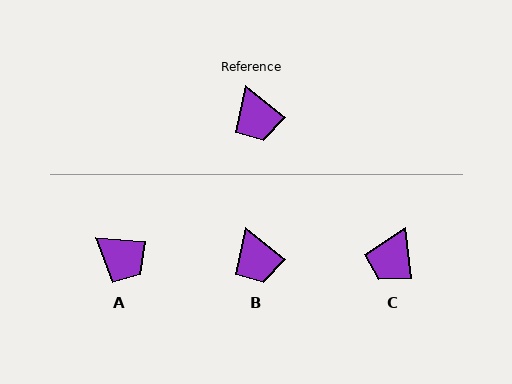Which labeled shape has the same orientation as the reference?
B.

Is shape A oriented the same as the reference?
No, it is off by about 34 degrees.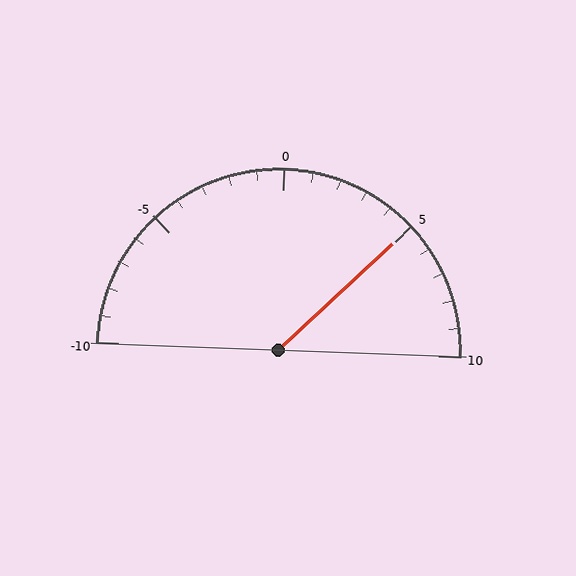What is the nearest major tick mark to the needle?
The nearest major tick mark is 5.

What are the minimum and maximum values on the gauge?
The gauge ranges from -10 to 10.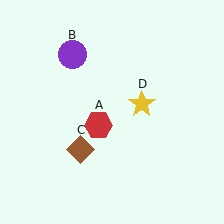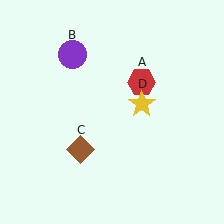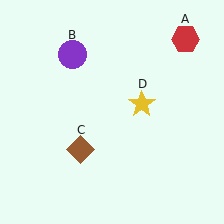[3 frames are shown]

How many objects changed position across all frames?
1 object changed position: red hexagon (object A).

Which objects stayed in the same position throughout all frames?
Purple circle (object B) and brown diamond (object C) and yellow star (object D) remained stationary.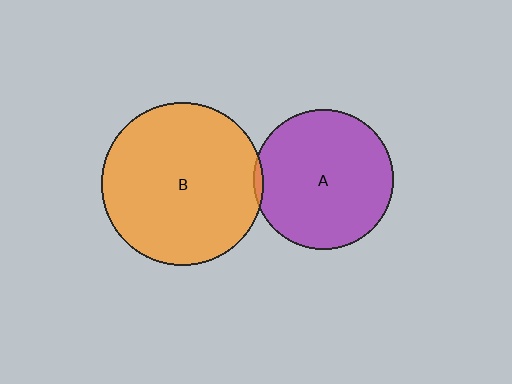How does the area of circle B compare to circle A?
Approximately 1.3 times.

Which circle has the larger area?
Circle B (orange).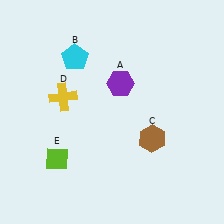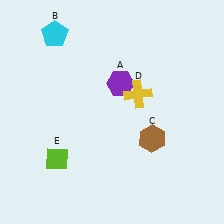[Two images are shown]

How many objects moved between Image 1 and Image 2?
2 objects moved between the two images.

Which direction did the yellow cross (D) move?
The yellow cross (D) moved right.